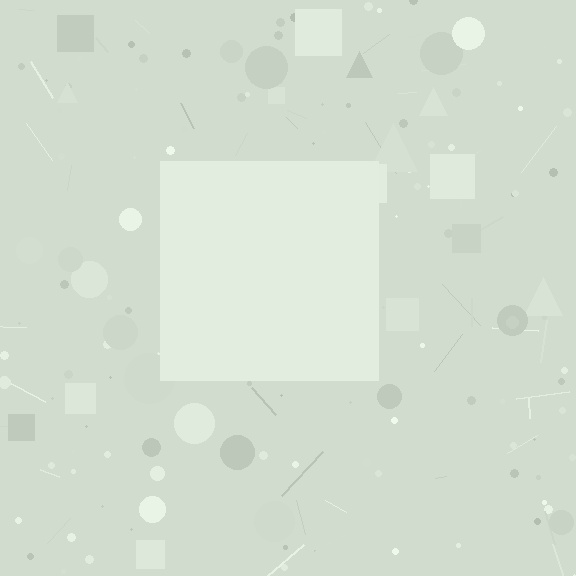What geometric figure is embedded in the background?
A square is embedded in the background.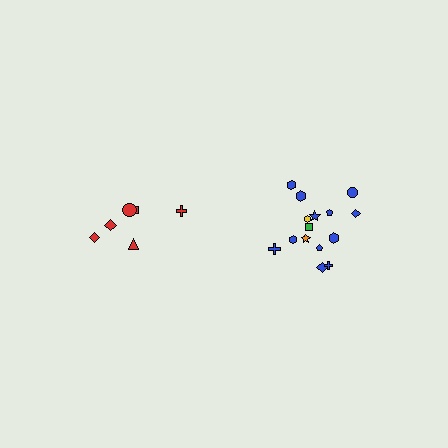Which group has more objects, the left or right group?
The right group.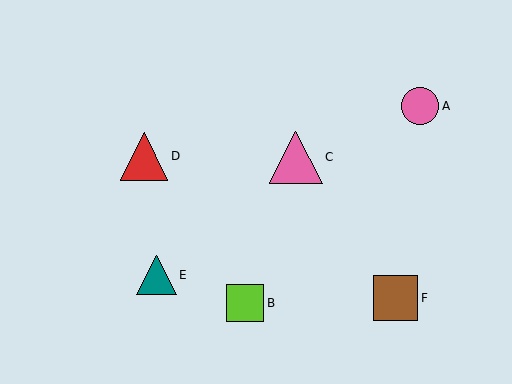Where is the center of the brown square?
The center of the brown square is at (396, 298).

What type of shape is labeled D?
Shape D is a red triangle.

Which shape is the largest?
The pink triangle (labeled C) is the largest.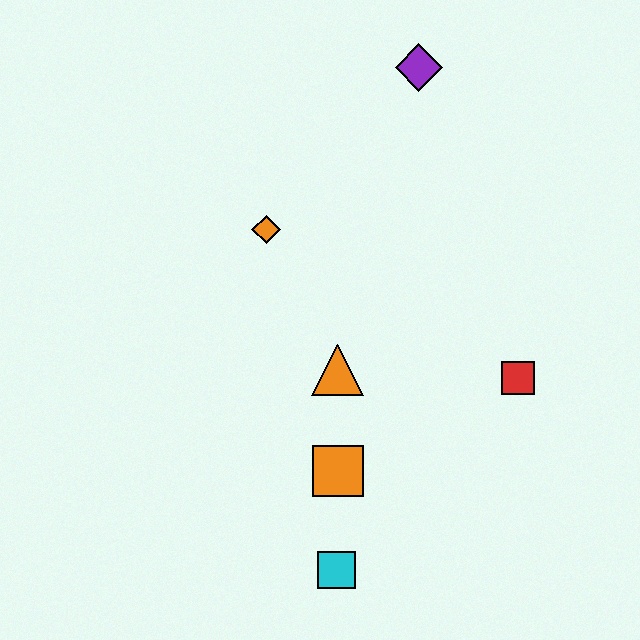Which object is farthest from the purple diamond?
The cyan square is farthest from the purple diamond.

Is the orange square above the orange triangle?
No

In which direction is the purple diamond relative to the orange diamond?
The purple diamond is above the orange diamond.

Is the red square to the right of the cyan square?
Yes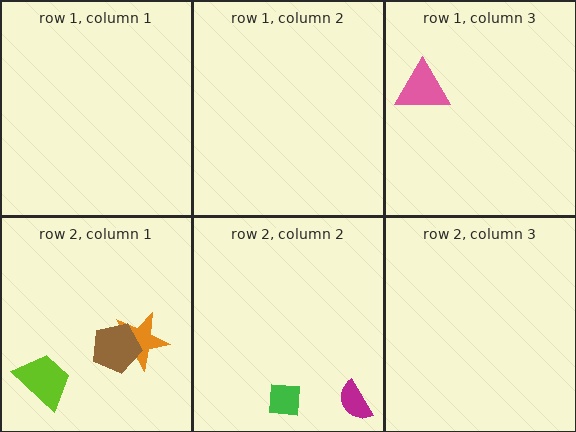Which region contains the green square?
The row 2, column 2 region.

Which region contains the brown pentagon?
The row 2, column 1 region.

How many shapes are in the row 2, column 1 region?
3.